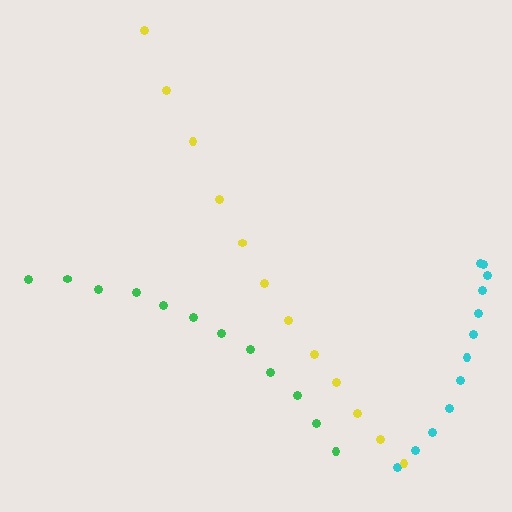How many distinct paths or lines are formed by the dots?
There are 3 distinct paths.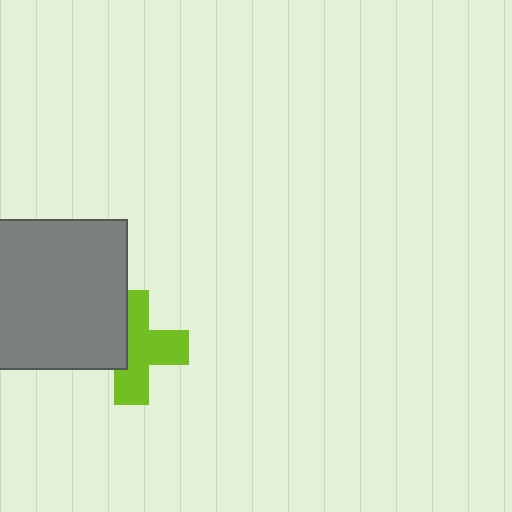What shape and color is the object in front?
The object in front is a gray square.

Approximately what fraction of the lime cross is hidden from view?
Roughly 36% of the lime cross is hidden behind the gray square.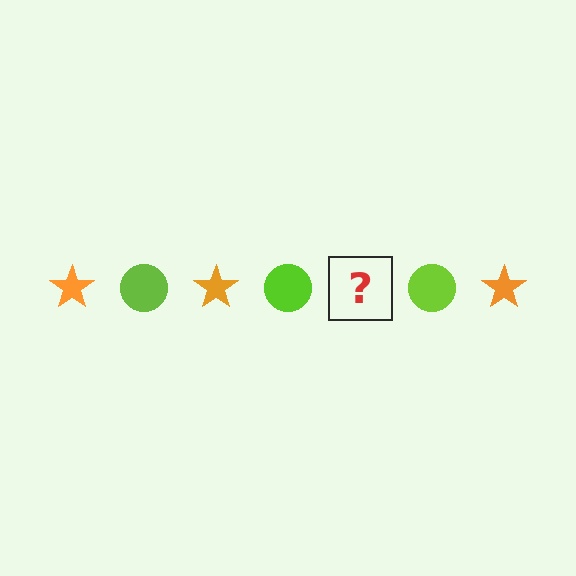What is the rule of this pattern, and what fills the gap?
The rule is that the pattern alternates between orange star and lime circle. The gap should be filled with an orange star.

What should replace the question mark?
The question mark should be replaced with an orange star.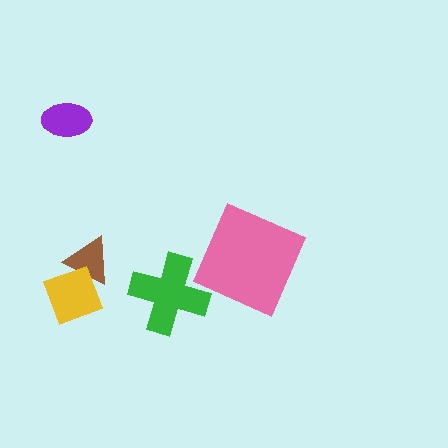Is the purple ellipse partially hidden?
No, no other shape covers it.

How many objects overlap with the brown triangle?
1 object overlaps with the brown triangle.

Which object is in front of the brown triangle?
The yellow diamond is in front of the brown triangle.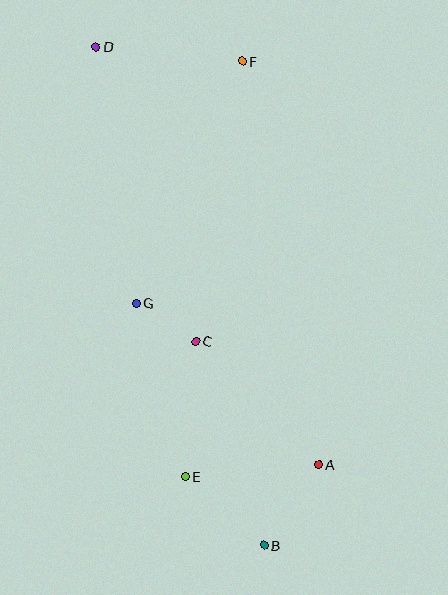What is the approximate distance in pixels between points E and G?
The distance between E and G is approximately 180 pixels.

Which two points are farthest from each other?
Points B and D are farthest from each other.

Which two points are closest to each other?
Points C and G are closest to each other.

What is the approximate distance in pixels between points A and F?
The distance between A and F is approximately 411 pixels.